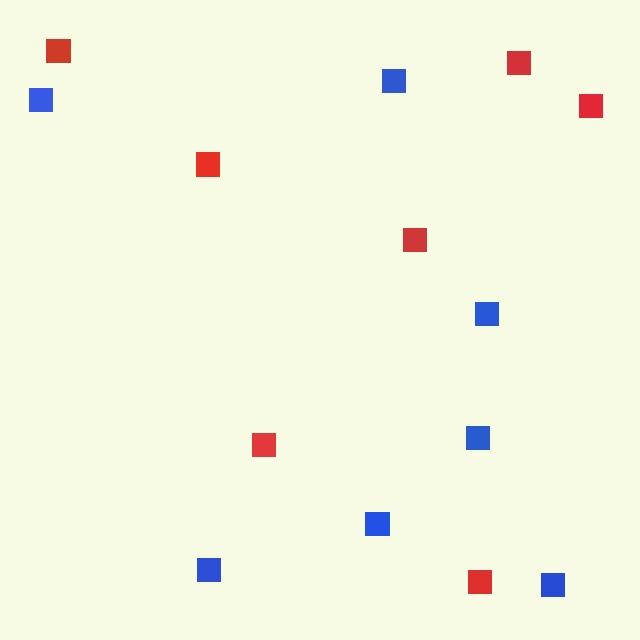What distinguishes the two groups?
There are 2 groups: one group of blue squares (7) and one group of red squares (7).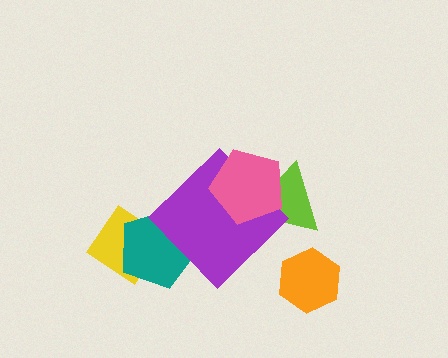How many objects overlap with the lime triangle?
2 objects overlap with the lime triangle.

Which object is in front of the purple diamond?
The pink pentagon is in front of the purple diamond.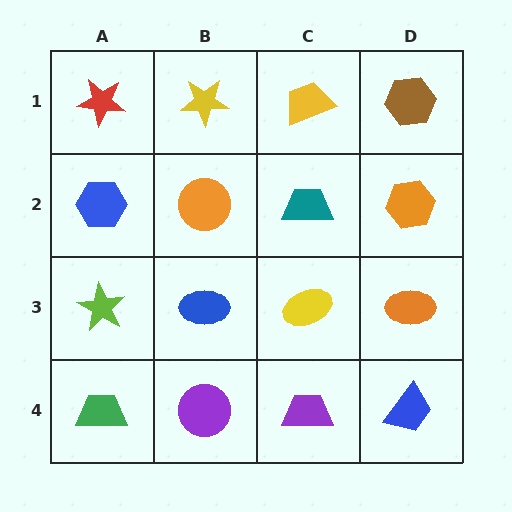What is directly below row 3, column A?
A green trapezoid.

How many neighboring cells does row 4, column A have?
2.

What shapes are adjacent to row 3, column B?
An orange circle (row 2, column B), a purple circle (row 4, column B), a lime star (row 3, column A), a yellow ellipse (row 3, column C).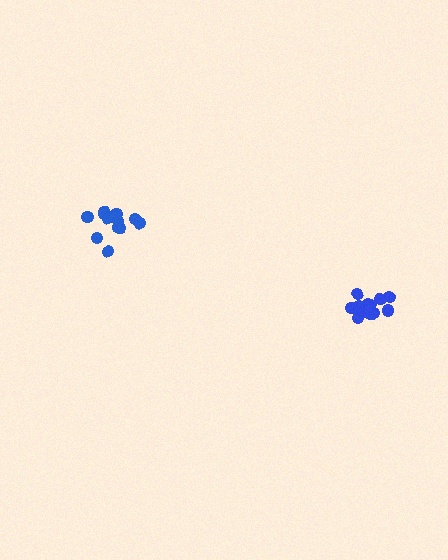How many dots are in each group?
Group 1: 13 dots, Group 2: 13 dots (26 total).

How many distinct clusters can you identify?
There are 2 distinct clusters.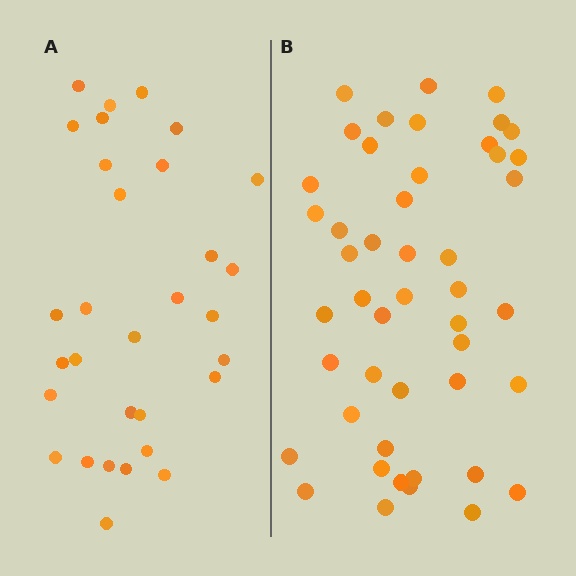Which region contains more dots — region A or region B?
Region B (the right region) has more dots.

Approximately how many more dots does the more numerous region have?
Region B has approximately 15 more dots than region A.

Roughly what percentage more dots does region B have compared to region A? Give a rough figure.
About 50% more.